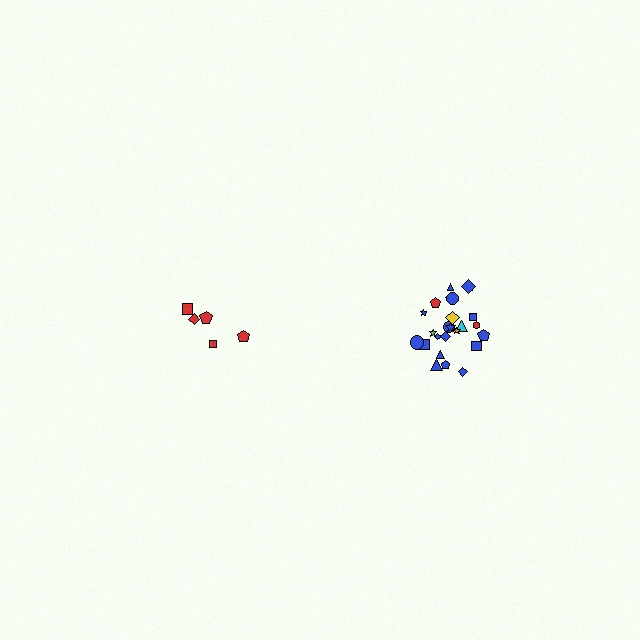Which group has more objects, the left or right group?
The right group.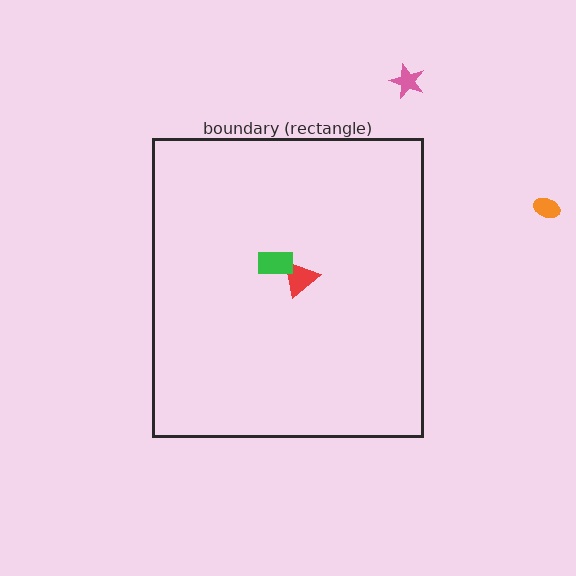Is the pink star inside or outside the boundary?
Outside.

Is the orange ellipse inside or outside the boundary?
Outside.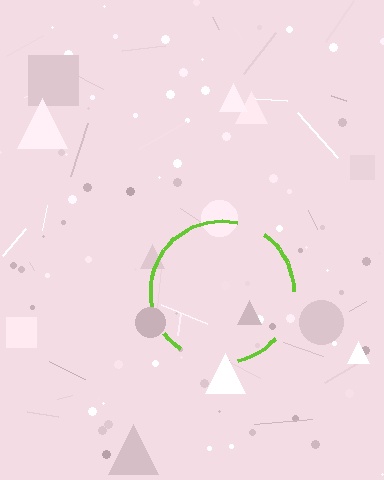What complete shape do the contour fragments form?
The contour fragments form a circle.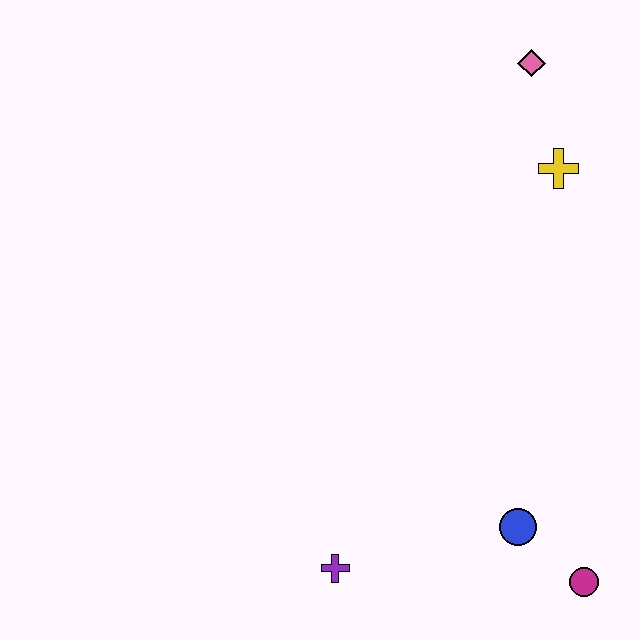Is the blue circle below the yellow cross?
Yes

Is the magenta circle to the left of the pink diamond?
No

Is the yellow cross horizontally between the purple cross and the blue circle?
No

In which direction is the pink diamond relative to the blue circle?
The pink diamond is above the blue circle.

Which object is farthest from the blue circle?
The pink diamond is farthest from the blue circle.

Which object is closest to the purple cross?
The blue circle is closest to the purple cross.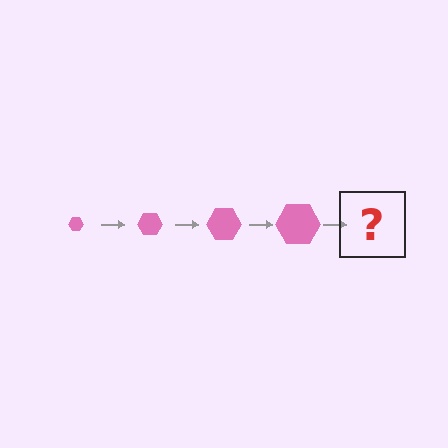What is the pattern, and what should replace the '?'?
The pattern is that the hexagon gets progressively larger each step. The '?' should be a pink hexagon, larger than the previous one.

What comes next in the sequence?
The next element should be a pink hexagon, larger than the previous one.